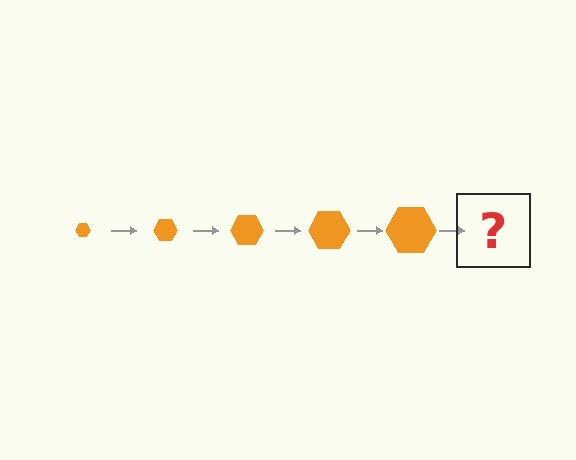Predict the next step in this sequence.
The next step is an orange hexagon, larger than the previous one.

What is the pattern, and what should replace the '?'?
The pattern is that the hexagon gets progressively larger each step. The '?' should be an orange hexagon, larger than the previous one.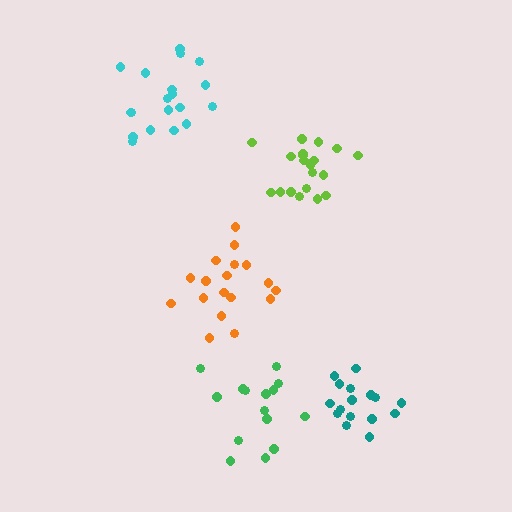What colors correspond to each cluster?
The clusters are colored: lime, orange, teal, cyan, green.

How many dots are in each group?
Group 1: 20 dots, Group 2: 18 dots, Group 3: 16 dots, Group 4: 19 dots, Group 5: 15 dots (88 total).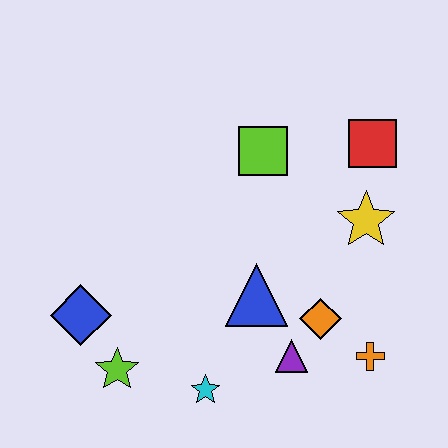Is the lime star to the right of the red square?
No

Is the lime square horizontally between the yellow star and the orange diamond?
No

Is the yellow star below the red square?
Yes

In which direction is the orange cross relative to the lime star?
The orange cross is to the right of the lime star.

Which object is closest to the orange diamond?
The purple triangle is closest to the orange diamond.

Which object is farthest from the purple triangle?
The red square is farthest from the purple triangle.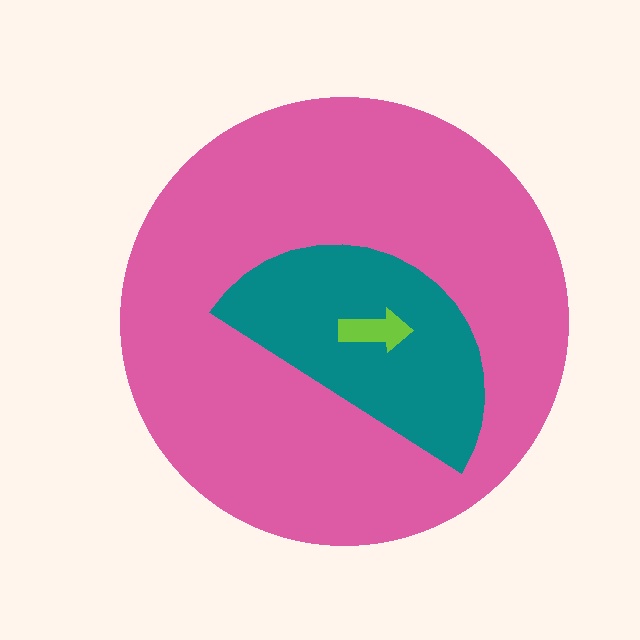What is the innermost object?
The lime arrow.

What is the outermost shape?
The pink circle.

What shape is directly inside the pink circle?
The teal semicircle.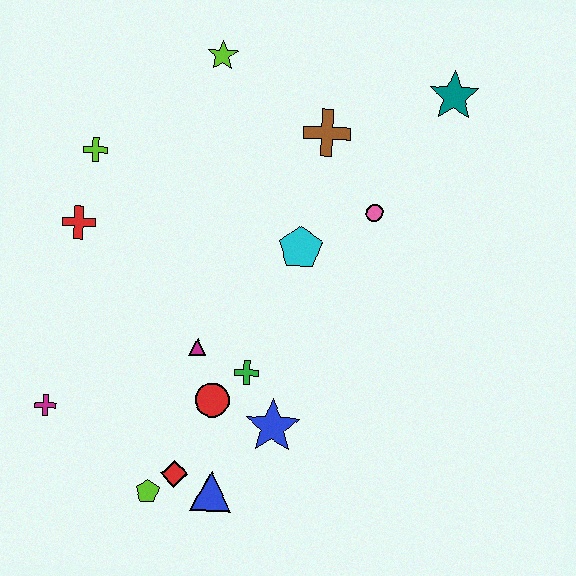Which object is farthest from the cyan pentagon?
The magenta cross is farthest from the cyan pentagon.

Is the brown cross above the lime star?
No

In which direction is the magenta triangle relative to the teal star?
The magenta triangle is below the teal star.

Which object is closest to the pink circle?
The cyan pentagon is closest to the pink circle.